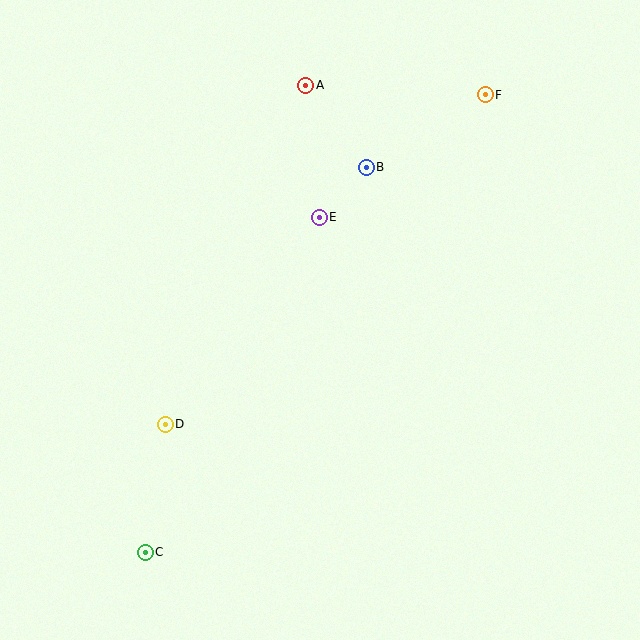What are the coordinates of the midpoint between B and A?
The midpoint between B and A is at (336, 126).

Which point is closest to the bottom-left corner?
Point C is closest to the bottom-left corner.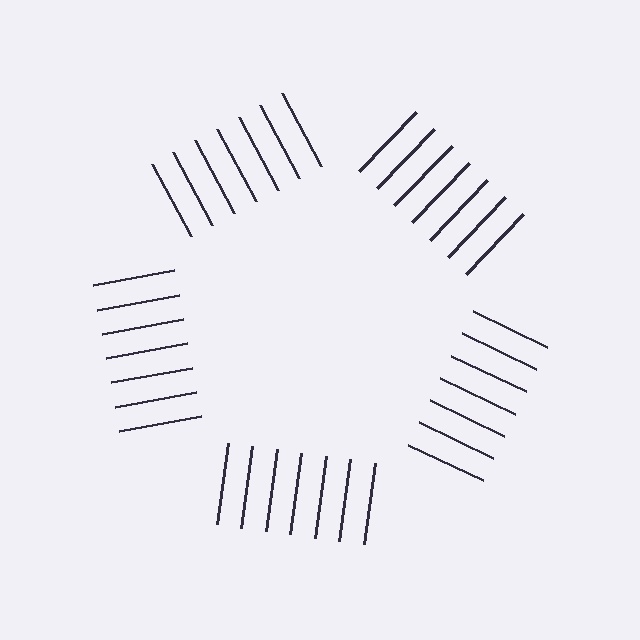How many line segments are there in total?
35 — 7 along each of the 5 edges.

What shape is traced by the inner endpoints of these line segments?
An illusory pentagon — the line segments terminate on its edges but no continuous stroke is drawn.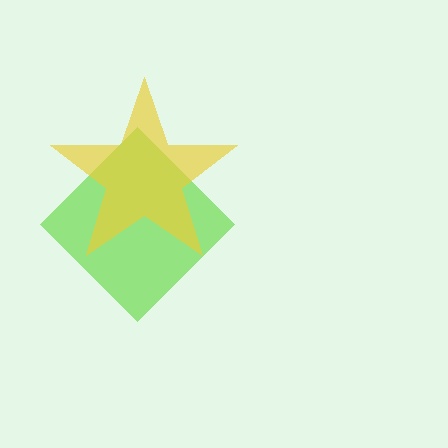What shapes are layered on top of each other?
The layered shapes are: a lime diamond, a yellow star.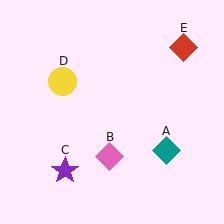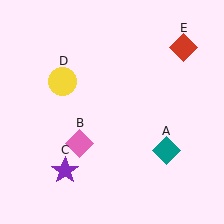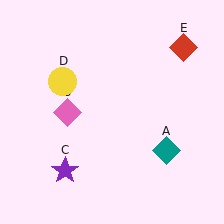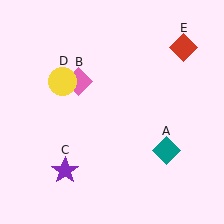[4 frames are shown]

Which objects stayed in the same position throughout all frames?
Teal diamond (object A) and purple star (object C) and yellow circle (object D) and red diamond (object E) remained stationary.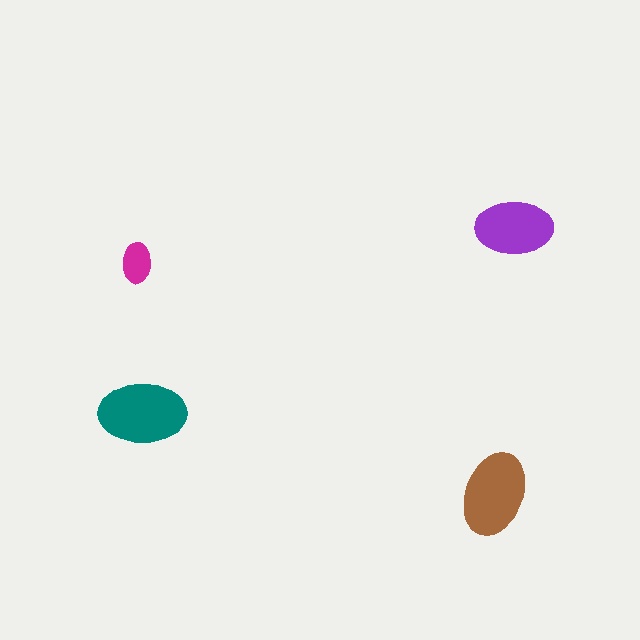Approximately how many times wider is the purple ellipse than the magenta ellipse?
About 2 times wider.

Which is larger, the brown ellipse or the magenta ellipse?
The brown one.